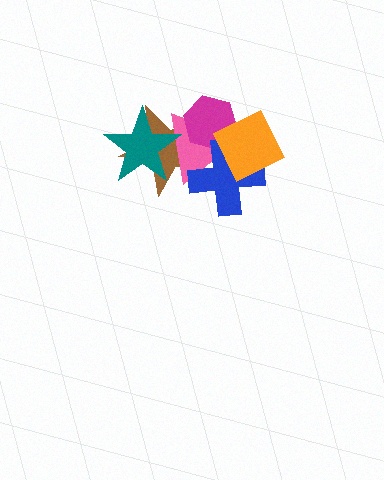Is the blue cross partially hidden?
Yes, it is partially covered by another shape.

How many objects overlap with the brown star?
4 objects overlap with the brown star.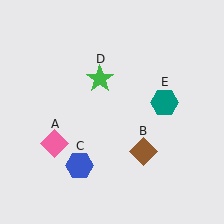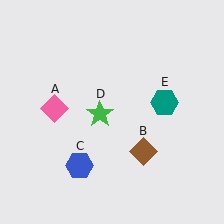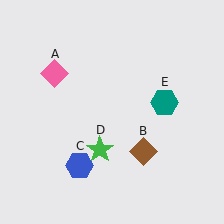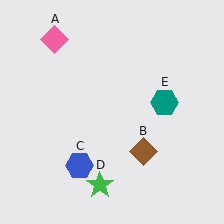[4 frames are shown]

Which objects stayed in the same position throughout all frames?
Brown diamond (object B) and blue hexagon (object C) and teal hexagon (object E) remained stationary.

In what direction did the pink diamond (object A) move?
The pink diamond (object A) moved up.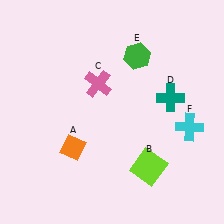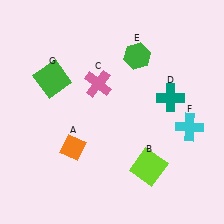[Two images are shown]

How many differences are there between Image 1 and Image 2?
There is 1 difference between the two images.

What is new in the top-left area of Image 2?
A green square (G) was added in the top-left area of Image 2.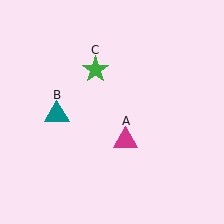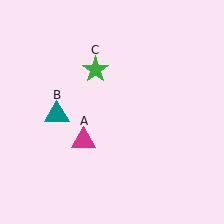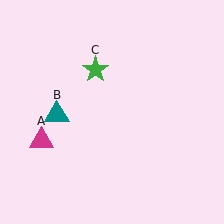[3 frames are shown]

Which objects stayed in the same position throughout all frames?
Teal triangle (object B) and green star (object C) remained stationary.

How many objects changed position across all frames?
1 object changed position: magenta triangle (object A).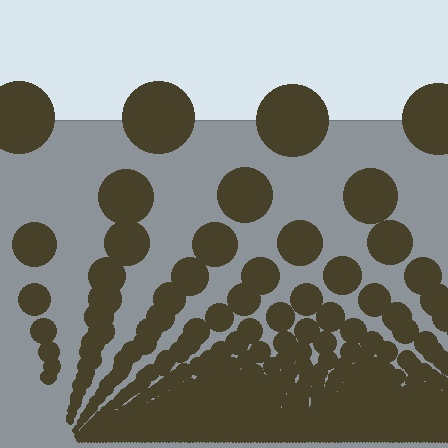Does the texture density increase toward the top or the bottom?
Density increases toward the bottom.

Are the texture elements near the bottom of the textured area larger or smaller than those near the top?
Smaller. The gradient is inverted — elements near the bottom are smaller and denser.